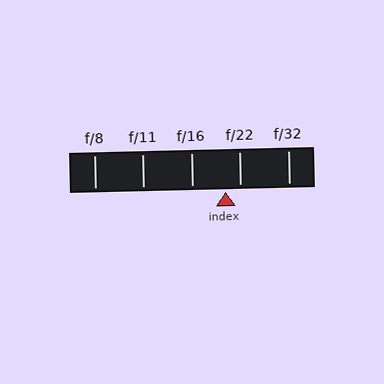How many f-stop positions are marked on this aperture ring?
There are 5 f-stop positions marked.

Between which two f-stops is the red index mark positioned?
The index mark is between f/16 and f/22.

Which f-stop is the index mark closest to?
The index mark is closest to f/22.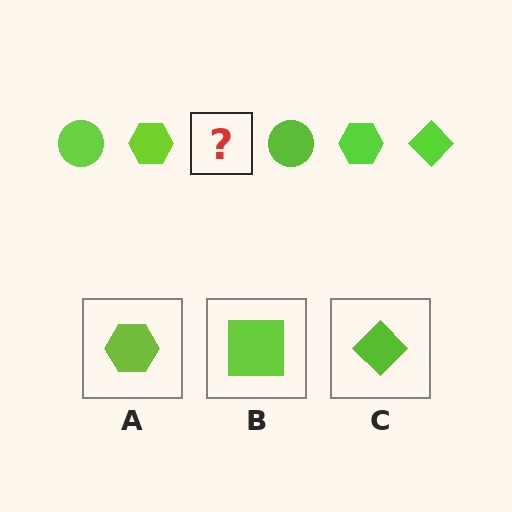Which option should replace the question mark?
Option C.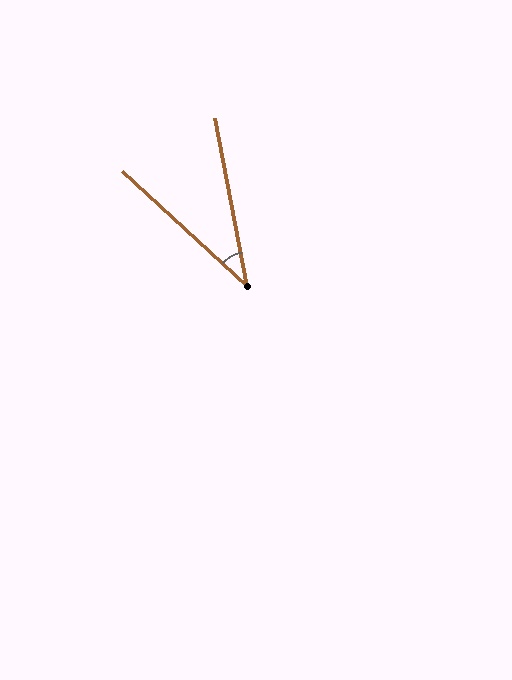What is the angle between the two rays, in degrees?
Approximately 37 degrees.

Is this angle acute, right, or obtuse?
It is acute.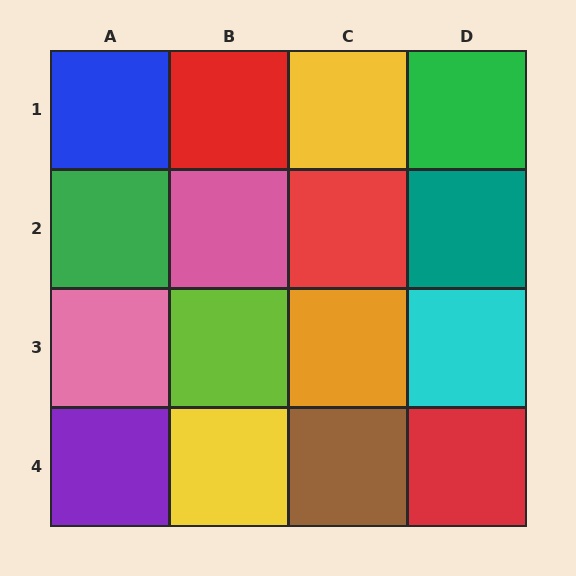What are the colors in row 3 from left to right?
Pink, lime, orange, cyan.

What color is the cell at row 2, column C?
Red.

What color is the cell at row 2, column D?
Teal.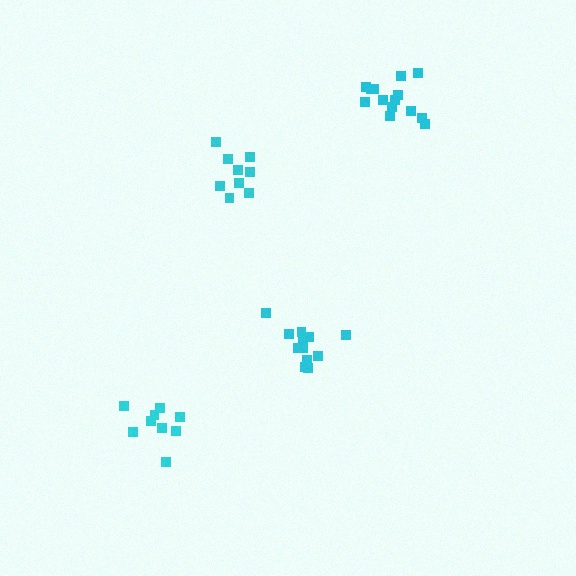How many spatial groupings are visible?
There are 4 spatial groupings.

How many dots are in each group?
Group 1: 9 dots, Group 2: 12 dots, Group 3: 14 dots, Group 4: 9 dots (44 total).